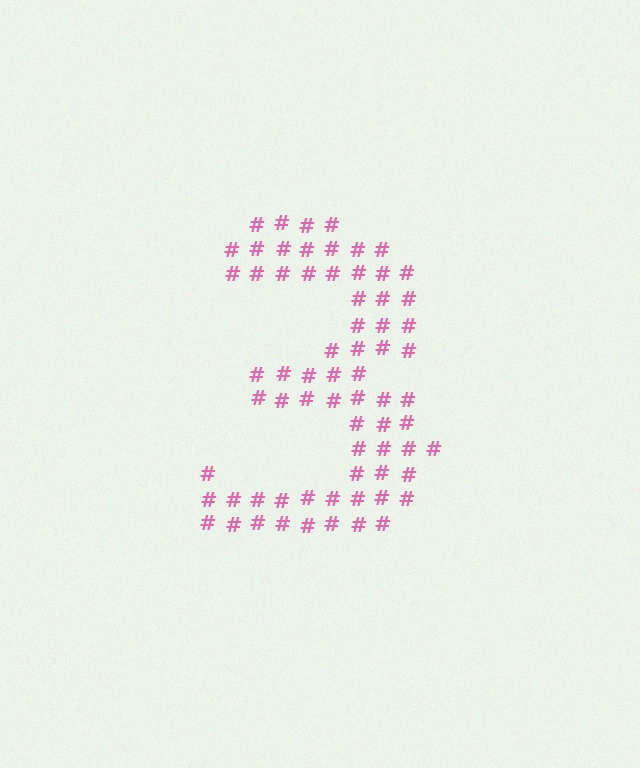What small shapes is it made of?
It is made of small hash symbols.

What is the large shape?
The large shape is the digit 3.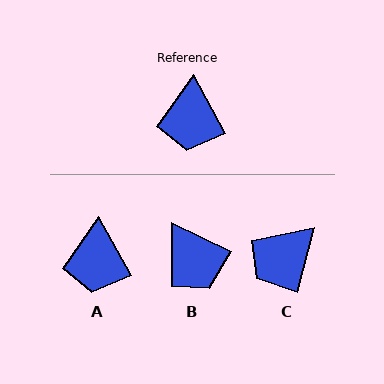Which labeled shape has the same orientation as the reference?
A.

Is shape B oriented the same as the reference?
No, it is off by about 35 degrees.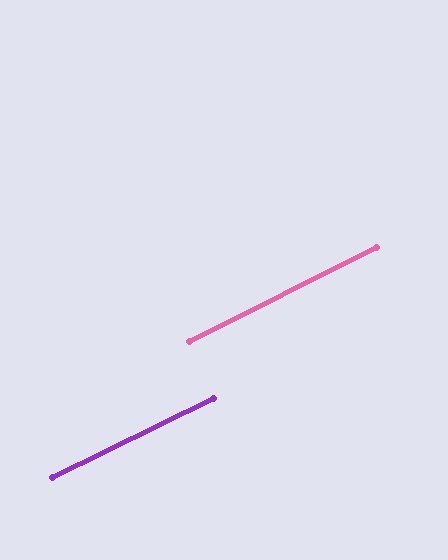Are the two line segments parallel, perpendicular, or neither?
Parallel — their directions differ by only 0.7°.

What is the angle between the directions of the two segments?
Approximately 1 degree.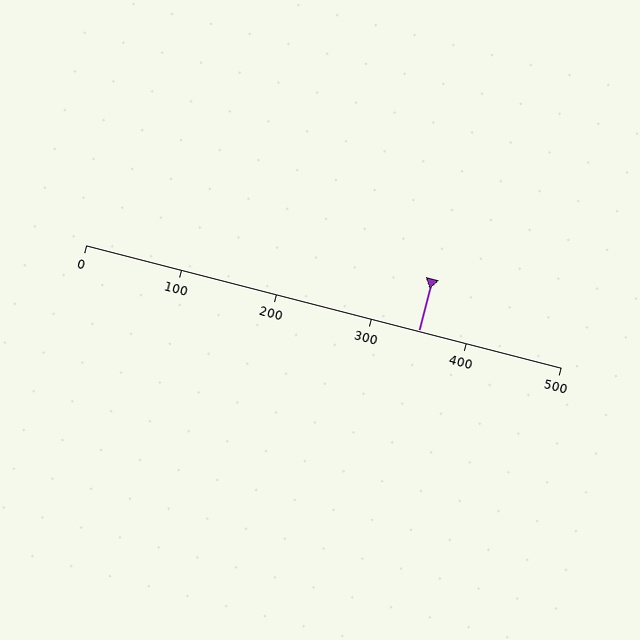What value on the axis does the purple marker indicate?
The marker indicates approximately 350.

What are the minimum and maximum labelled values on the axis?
The axis runs from 0 to 500.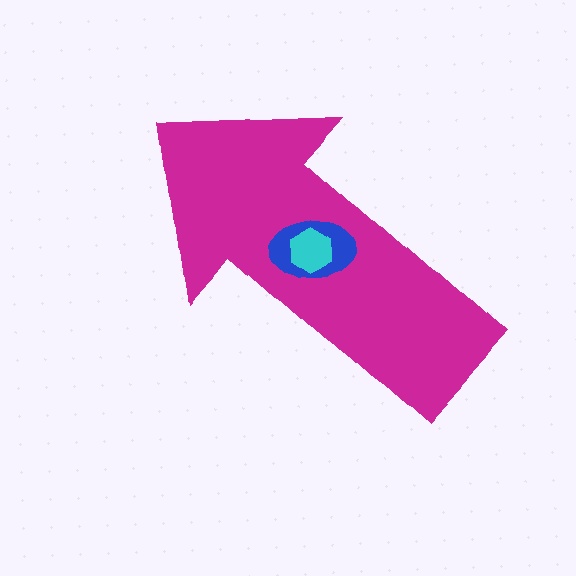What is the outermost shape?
The magenta arrow.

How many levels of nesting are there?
3.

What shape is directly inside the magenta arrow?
The blue ellipse.